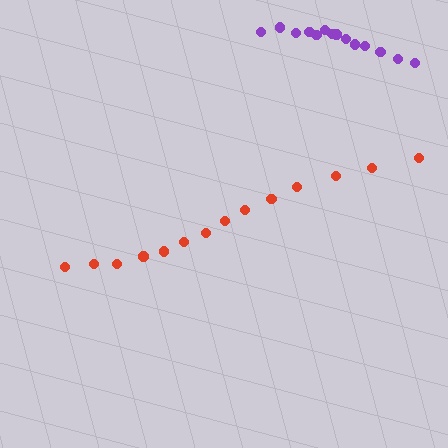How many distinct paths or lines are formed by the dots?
There are 2 distinct paths.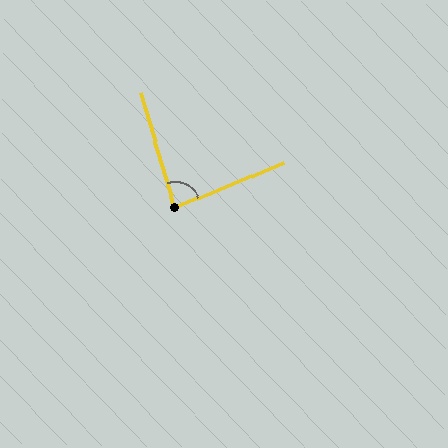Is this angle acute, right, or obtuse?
It is acute.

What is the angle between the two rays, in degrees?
Approximately 84 degrees.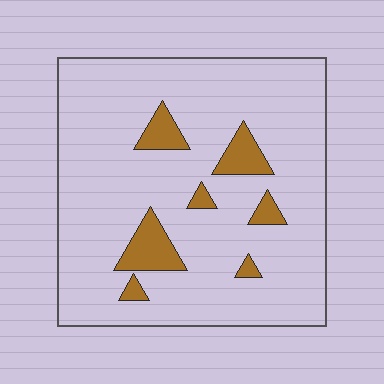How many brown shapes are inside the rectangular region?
7.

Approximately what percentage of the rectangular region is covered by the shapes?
Approximately 10%.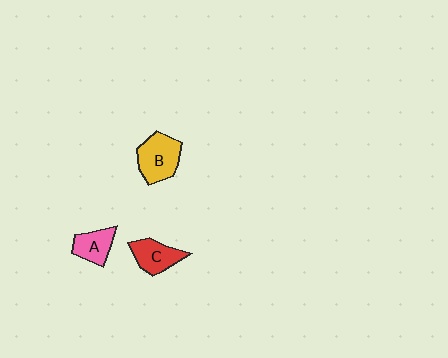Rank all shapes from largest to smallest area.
From largest to smallest: B (yellow), C (red), A (pink).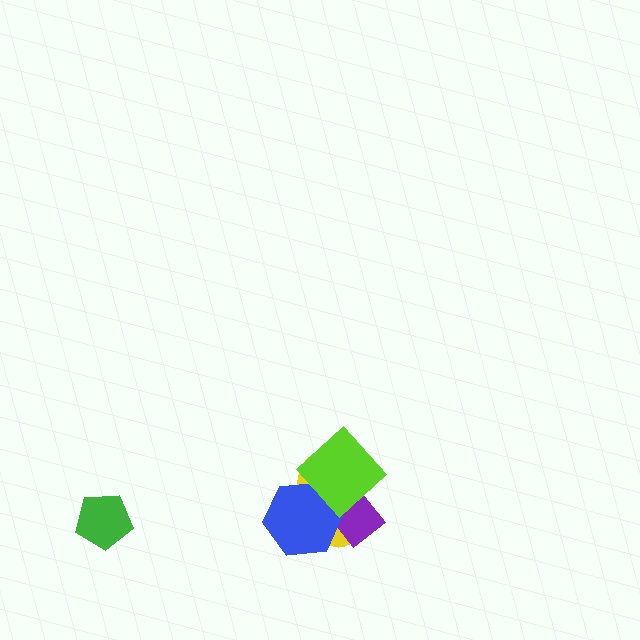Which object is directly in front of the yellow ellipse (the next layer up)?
The purple rectangle is directly in front of the yellow ellipse.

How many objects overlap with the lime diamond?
3 objects overlap with the lime diamond.